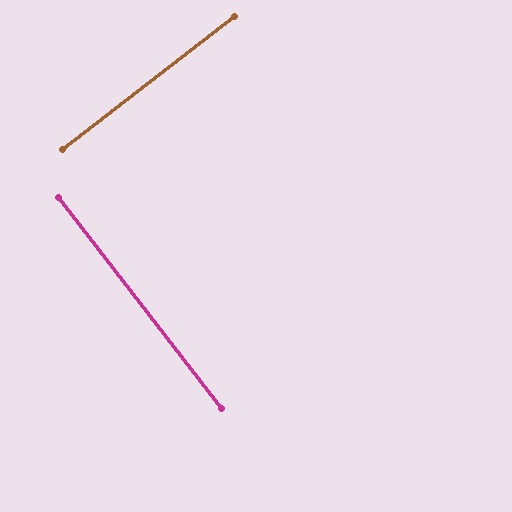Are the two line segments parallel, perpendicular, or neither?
Perpendicular — they meet at approximately 90°.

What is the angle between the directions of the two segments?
Approximately 90 degrees.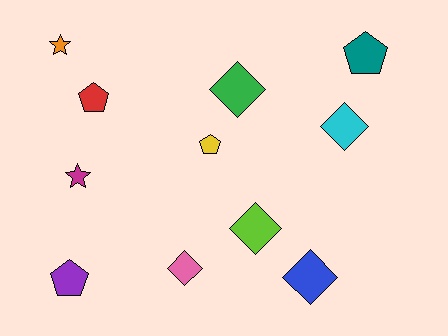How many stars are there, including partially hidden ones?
There are 2 stars.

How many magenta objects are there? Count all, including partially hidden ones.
There is 1 magenta object.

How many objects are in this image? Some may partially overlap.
There are 11 objects.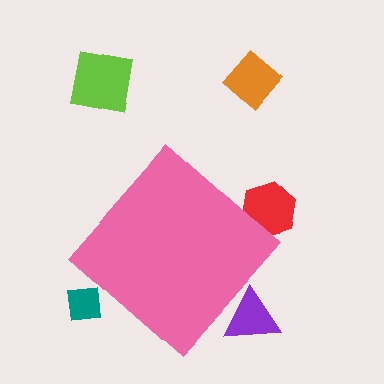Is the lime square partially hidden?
No, the lime square is fully visible.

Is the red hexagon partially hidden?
Yes, the red hexagon is partially hidden behind the pink diamond.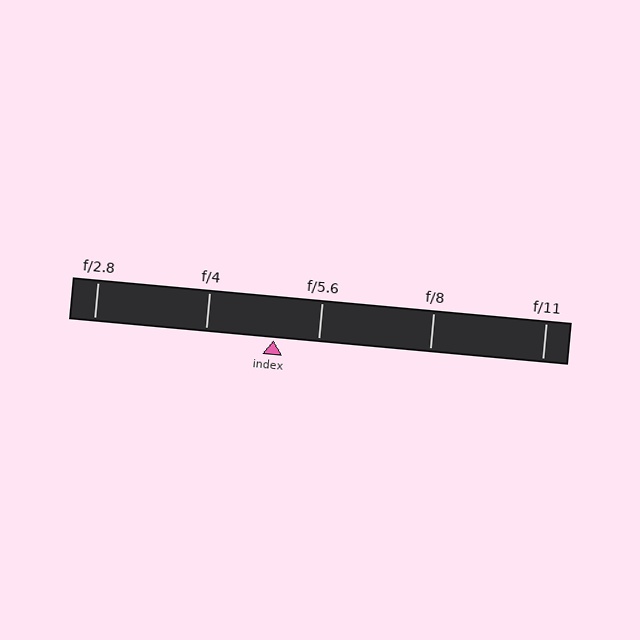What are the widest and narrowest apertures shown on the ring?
The widest aperture shown is f/2.8 and the narrowest is f/11.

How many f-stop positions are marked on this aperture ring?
There are 5 f-stop positions marked.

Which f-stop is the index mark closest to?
The index mark is closest to f/5.6.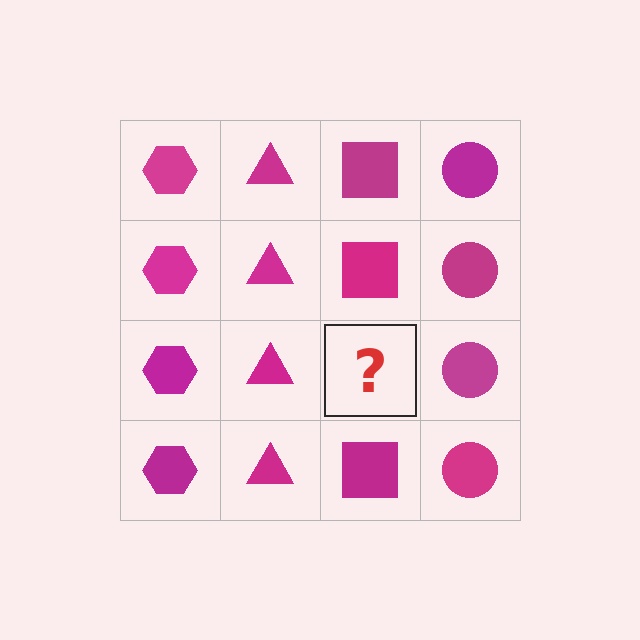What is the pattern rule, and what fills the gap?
The rule is that each column has a consistent shape. The gap should be filled with a magenta square.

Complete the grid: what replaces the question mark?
The question mark should be replaced with a magenta square.